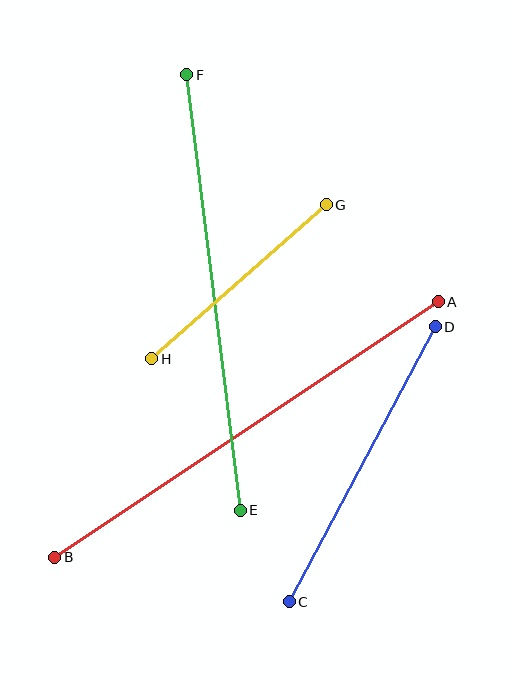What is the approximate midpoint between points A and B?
The midpoint is at approximately (246, 429) pixels.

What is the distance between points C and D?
The distance is approximately 311 pixels.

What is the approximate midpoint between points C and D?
The midpoint is at approximately (362, 464) pixels.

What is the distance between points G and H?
The distance is approximately 233 pixels.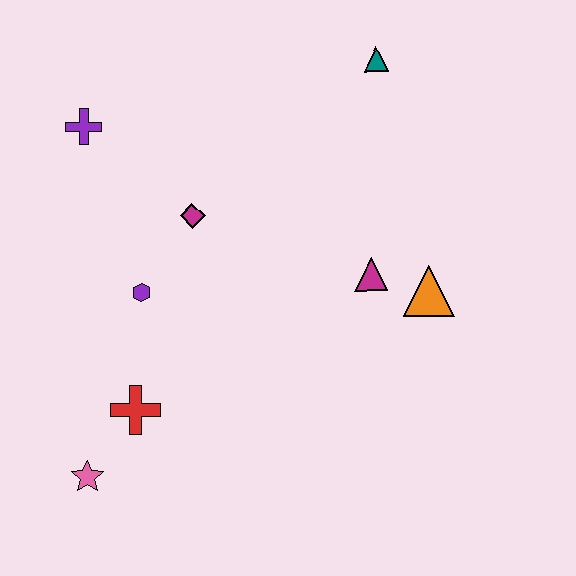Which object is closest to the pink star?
The red cross is closest to the pink star.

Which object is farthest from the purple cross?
The orange triangle is farthest from the purple cross.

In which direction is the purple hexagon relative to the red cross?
The purple hexagon is above the red cross.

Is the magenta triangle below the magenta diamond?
Yes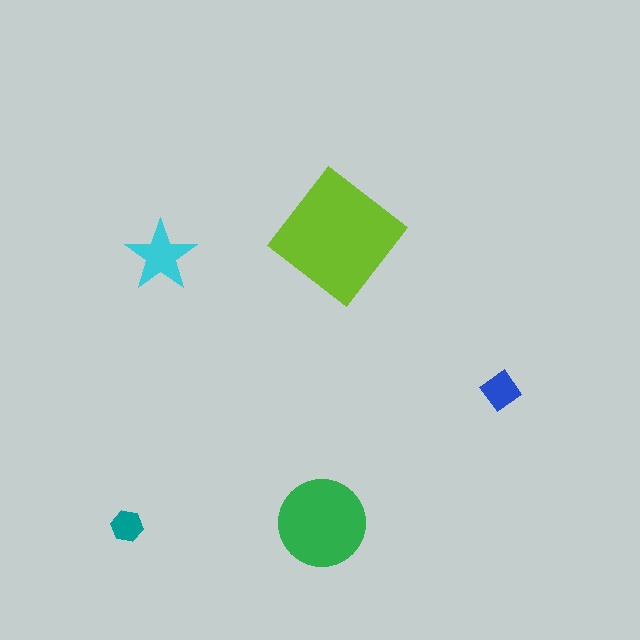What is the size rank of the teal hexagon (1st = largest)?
5th.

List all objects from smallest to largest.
The teal hexagon, the blue diamond, the cyan star, the green circle, the lime diamond.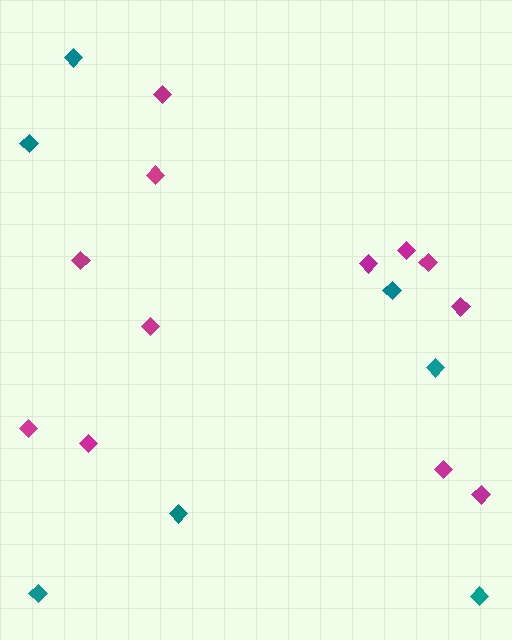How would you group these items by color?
There are 2 groups: one group of magenta diamonds (12) and one group of teal diamonds (7).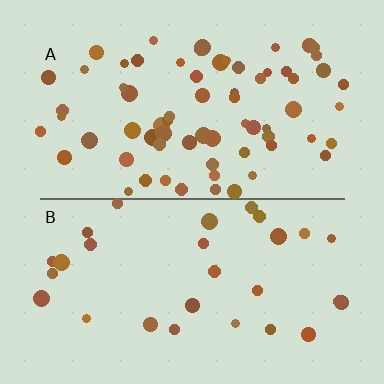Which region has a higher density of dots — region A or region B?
A (the top).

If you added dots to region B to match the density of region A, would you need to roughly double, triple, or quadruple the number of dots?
Approximately double.